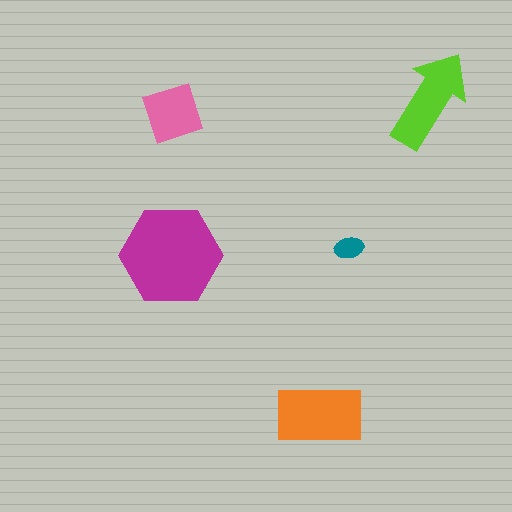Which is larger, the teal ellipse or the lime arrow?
The lime arrow.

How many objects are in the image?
There are 5 objects in the image.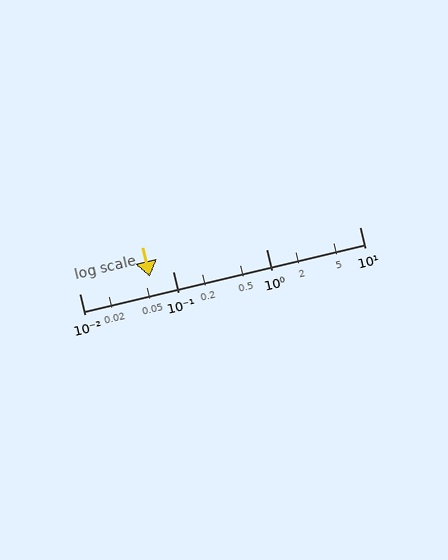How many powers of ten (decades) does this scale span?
The scale spans 3 decades, from 0.01 to 10.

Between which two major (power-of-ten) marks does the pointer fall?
The pointer is between 0.01 and 0.1.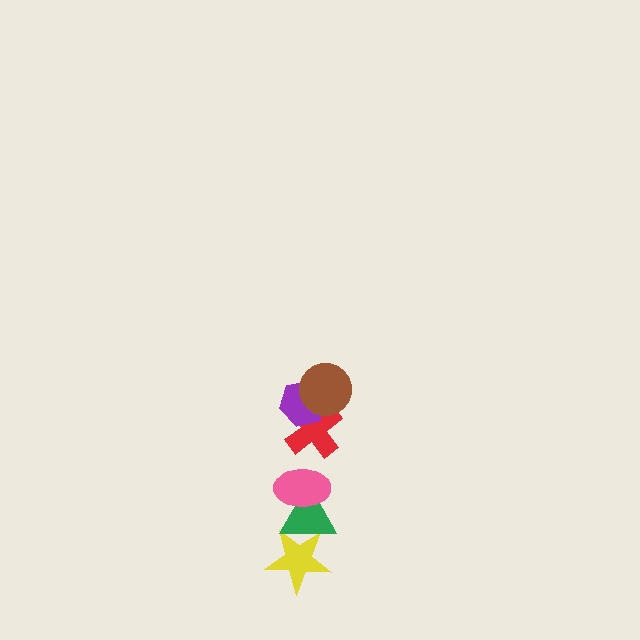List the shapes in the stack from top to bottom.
From top to bottom: the brown circle, the purple hexagon, the red cross, the pink ellipse, the green triangle, the yellow star.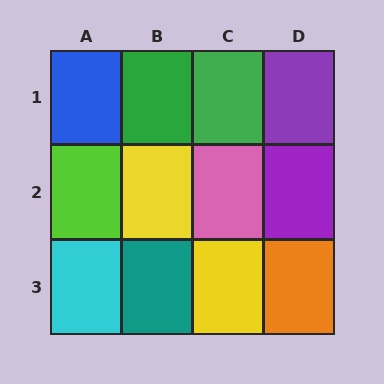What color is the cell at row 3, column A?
Cyan.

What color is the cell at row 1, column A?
Blue.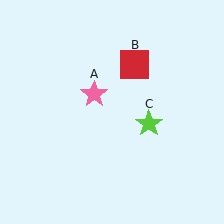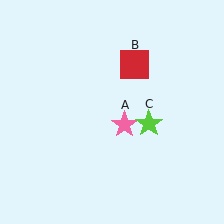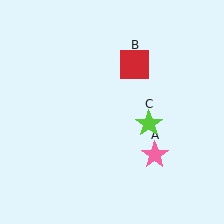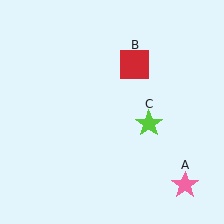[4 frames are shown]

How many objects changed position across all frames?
1 object changed position: pink star (object A).